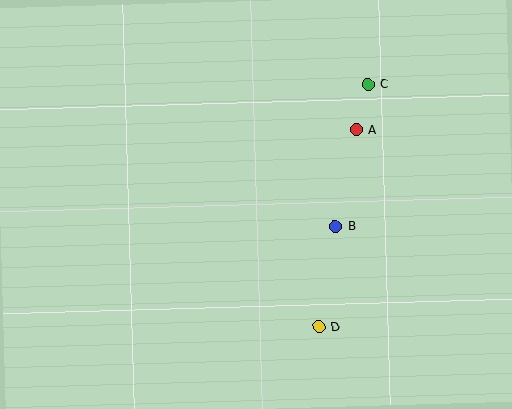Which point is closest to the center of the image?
Point B at (336, 227) is closest to the center.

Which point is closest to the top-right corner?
Point C is closest to the top-right corner.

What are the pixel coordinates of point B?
Point B is at (336, 227).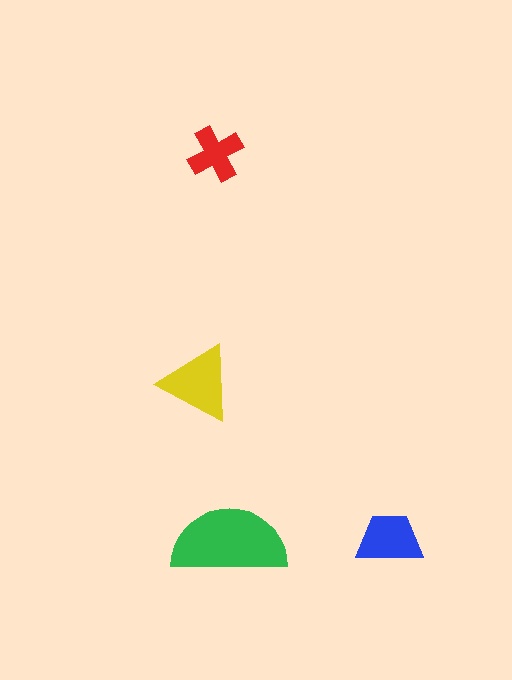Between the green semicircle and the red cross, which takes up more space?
The green semicircle.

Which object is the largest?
The green semicircle.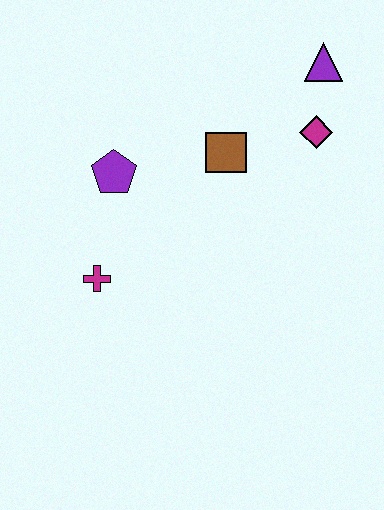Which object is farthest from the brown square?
The magenta cross is farthest from the brown square.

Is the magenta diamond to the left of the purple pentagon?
No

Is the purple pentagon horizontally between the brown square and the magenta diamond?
No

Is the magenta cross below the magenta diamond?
Yes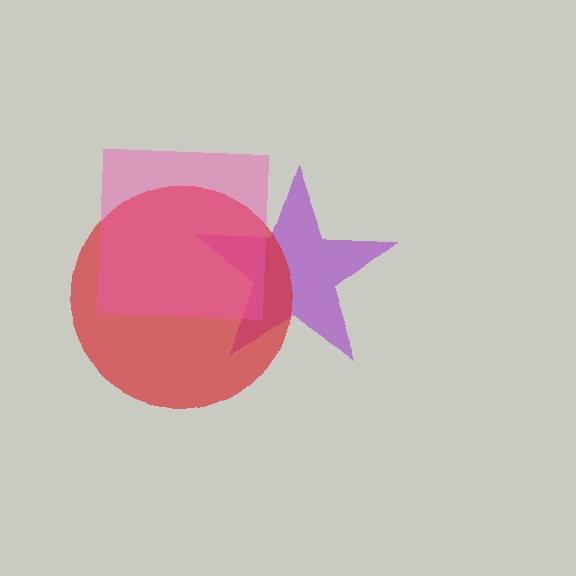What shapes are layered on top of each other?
The layered shapes are: a purple star, a red circle, a pink square.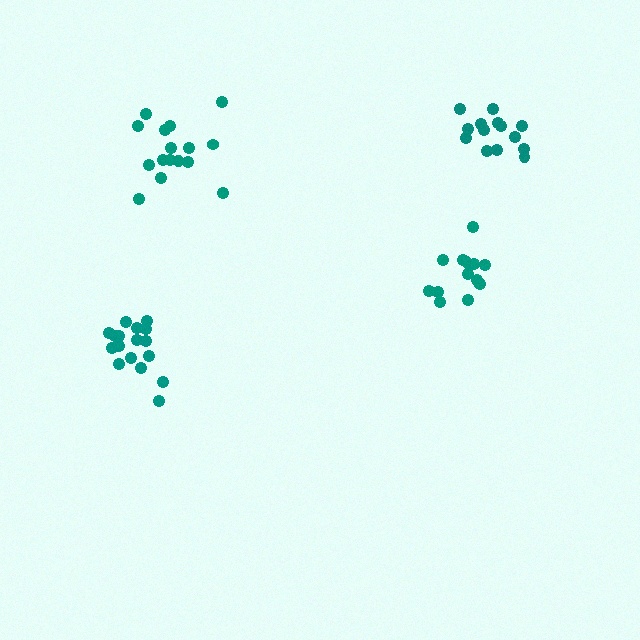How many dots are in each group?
Group 1: 15 dots, Group 2: 16 dots, Group 3: 17 dots, Group 4: 14 dots (62 total).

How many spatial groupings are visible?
There are 4 spatial groupings.